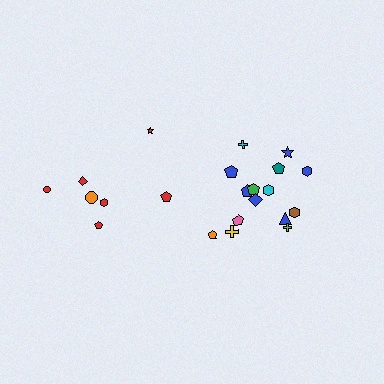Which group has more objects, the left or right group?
The right group.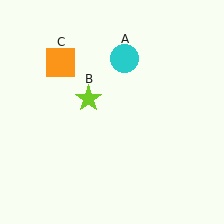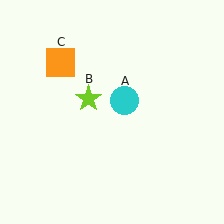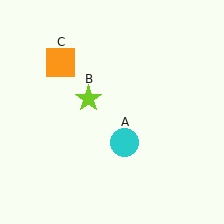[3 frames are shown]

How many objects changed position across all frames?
1 object changed position: cyan circle (object A).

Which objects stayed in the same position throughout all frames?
Lime star (object B) and orange square (object C) remained stationary.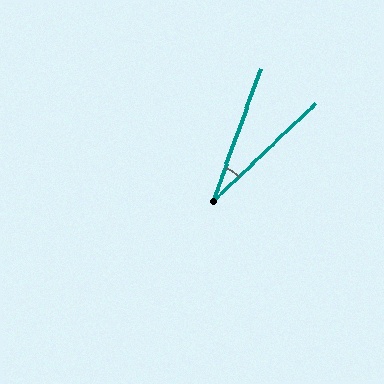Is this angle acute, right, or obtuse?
It is acute.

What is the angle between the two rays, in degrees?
Approximately 26 degrees.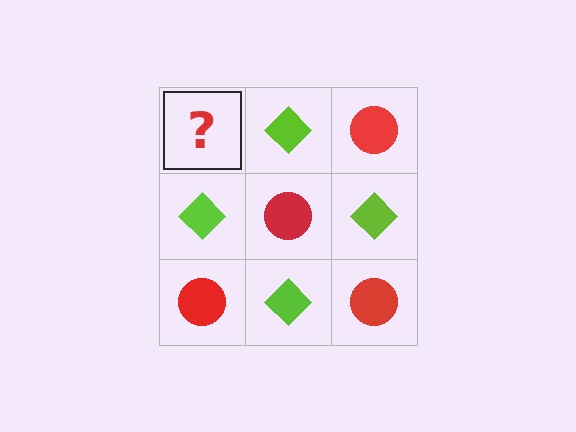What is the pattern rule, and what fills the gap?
The rule is that it alternates red circle and lime diamond in a checkerboard pattern. The gap should be filled with a red circle.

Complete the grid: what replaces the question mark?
The question mark should be replaced with a red circle.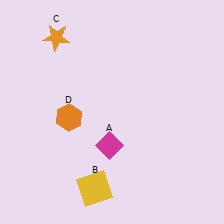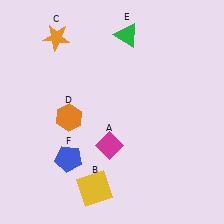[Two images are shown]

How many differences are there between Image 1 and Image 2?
There are 2 differences between the two images.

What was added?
A green triangle (E), a blue pentagon (F) were added in Image 2.